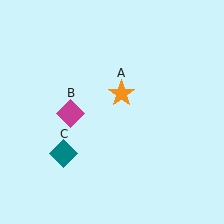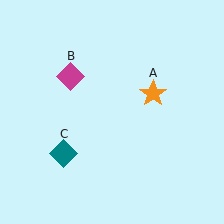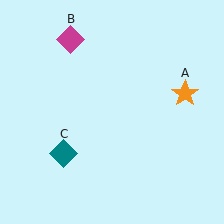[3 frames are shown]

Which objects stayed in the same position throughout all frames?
Teal diamond (object C) remained stationary.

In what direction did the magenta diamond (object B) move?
The magenta diamond (object B) moved up.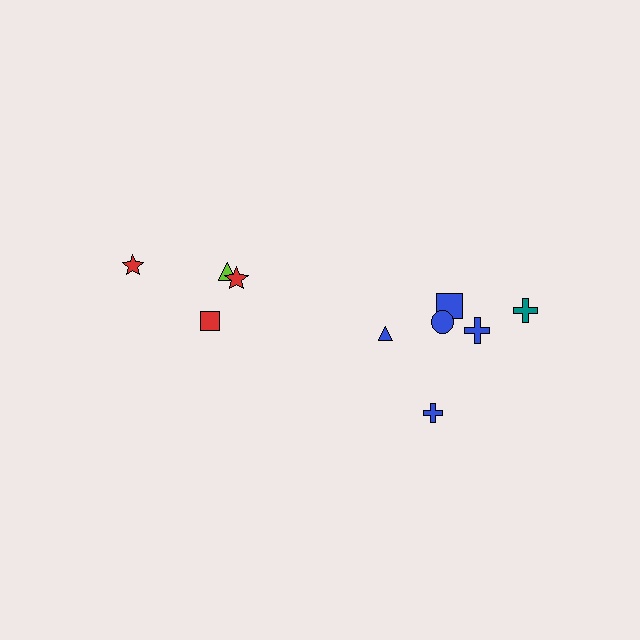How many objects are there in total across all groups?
There are 10 objects.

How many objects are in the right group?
There are 6 objects.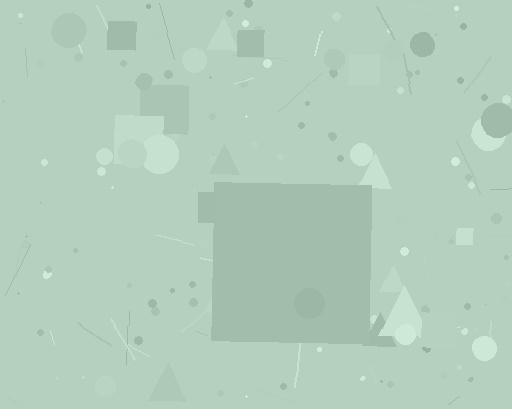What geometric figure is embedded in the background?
A square is embedded in the background.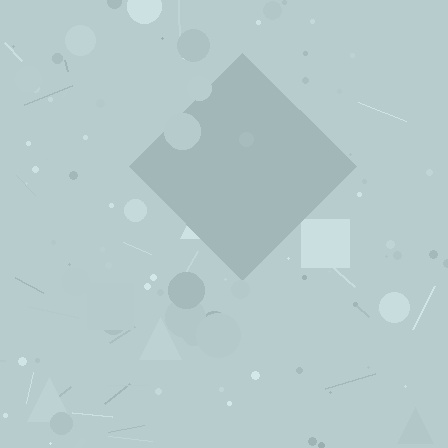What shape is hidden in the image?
A diamond is hidden in the image.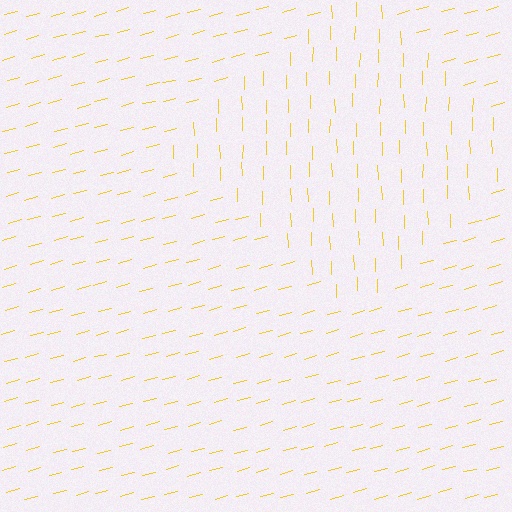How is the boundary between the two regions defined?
The boundary is defined purely by a change in line orientation (approximately 76 degrees difference). All lines are the same color and thickness.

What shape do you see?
I see a diamond.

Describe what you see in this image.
The image is filled with small yellow line segments. A diamond region in the image has lines oriented differently from the surrounding lines, creating a visible texture boundary.